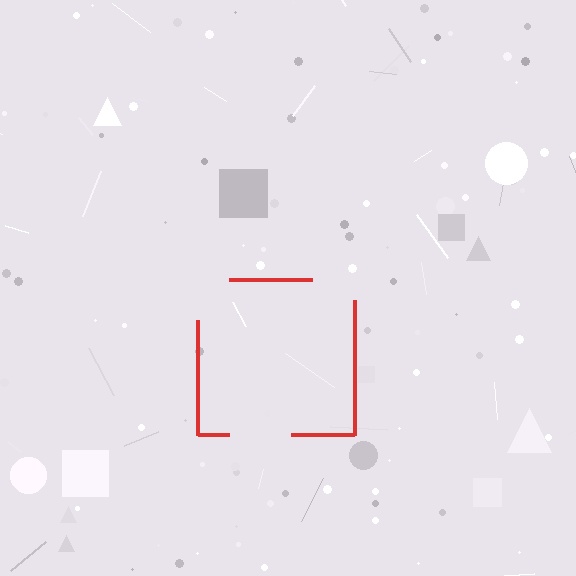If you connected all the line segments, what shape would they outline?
They would outline a square.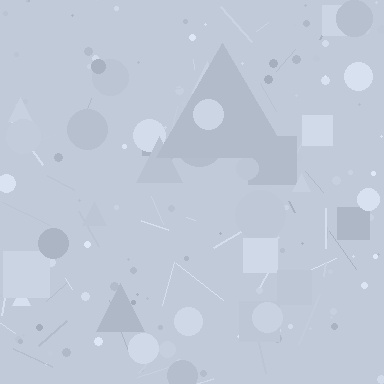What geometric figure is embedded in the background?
A triangle is embedded in the background.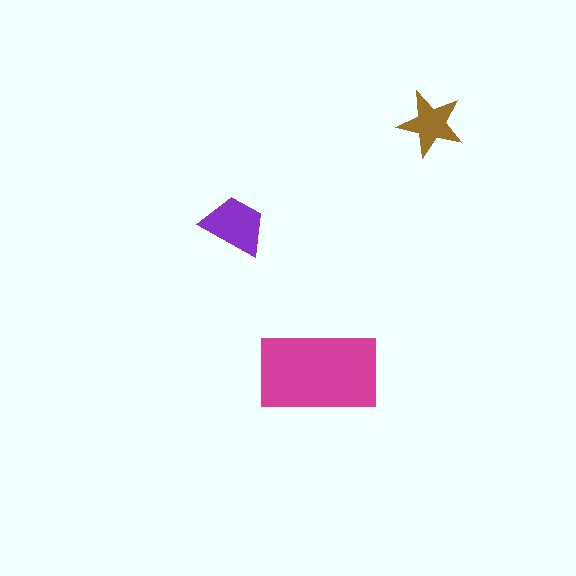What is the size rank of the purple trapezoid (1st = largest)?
2nd.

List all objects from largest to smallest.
The magenta rectangle, the purple trapezoid, the brown star.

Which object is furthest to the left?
The purple trapezoid is leftmost.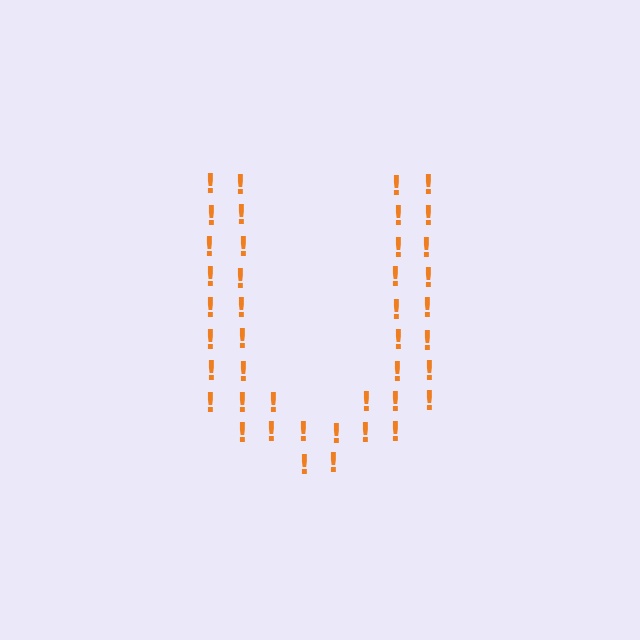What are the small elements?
The small elements are exclamation marks.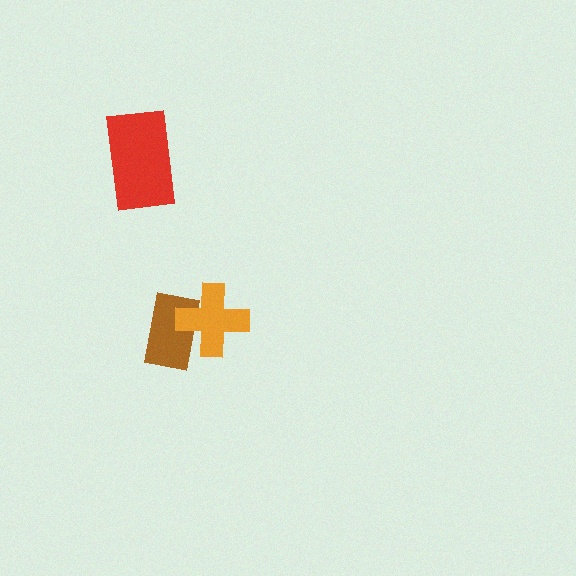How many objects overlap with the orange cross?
1 object overlaps with the orange cross.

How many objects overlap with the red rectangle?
0 objects overlap with the red rectangle.